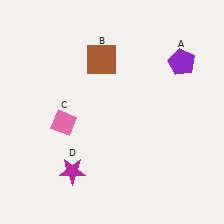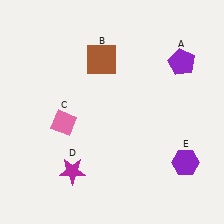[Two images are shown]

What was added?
A purple hexagon (E) was added in Image 2.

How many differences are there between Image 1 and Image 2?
There is 1 difference between the two images.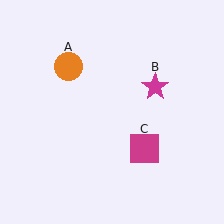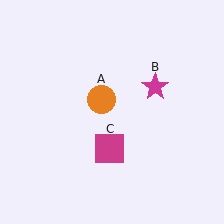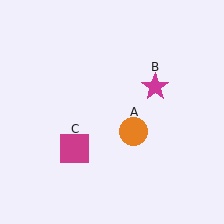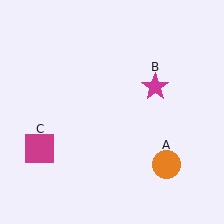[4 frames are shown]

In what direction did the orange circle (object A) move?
The orange circle (object A) moved down and to the right.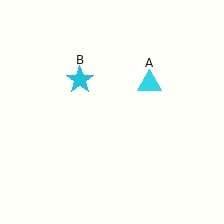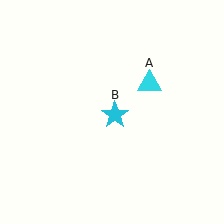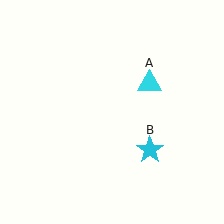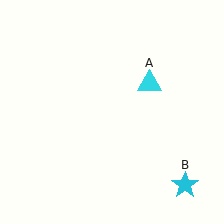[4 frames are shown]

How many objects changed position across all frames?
1 object changed position: cyan star (object B).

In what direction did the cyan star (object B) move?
The cyan star (object B) moved down and to the right.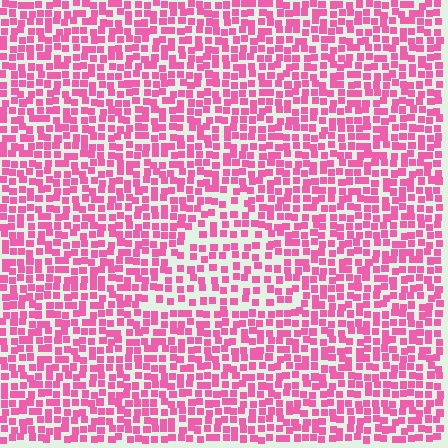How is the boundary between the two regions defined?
The boundary is defined by a change in element density (approximately 1.5x ratio). All elements are the same color, size, and shape.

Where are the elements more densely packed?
The elements are more densely packed outside the triangle boundary.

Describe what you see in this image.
The image contains small pink elements arranged at two different densities. A triangle-shaped region is visible where the elements are less densely packed than the surrounding area.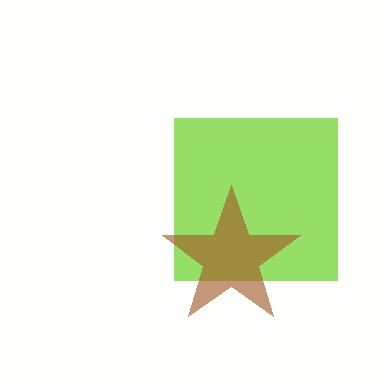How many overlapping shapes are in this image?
There are 2 overlapping shapes in the image.